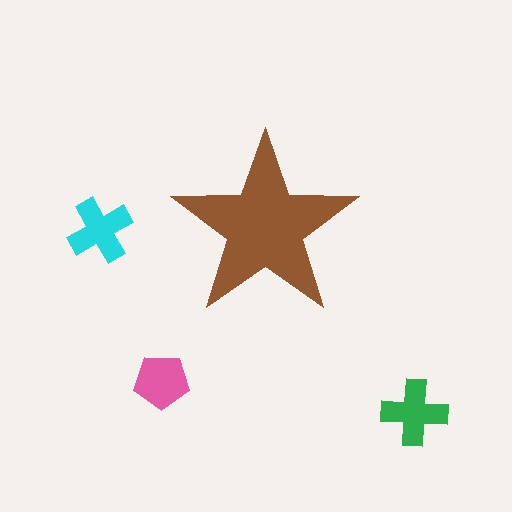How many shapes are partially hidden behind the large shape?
0 shapes are partially hidden.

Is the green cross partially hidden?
No, the green cross is fully visible.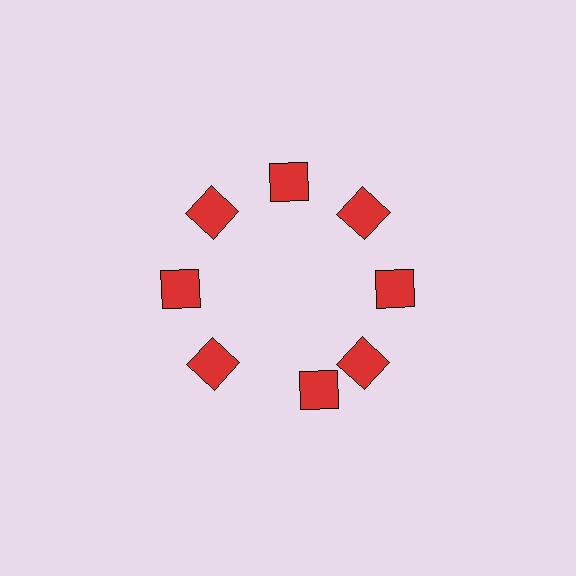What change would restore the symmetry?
The symmetry would be restored by rotating it back into even spacing with its neighbors so that all 8 squares sit at equal angles and equal distance from the center.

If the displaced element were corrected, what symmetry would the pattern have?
It would have 8-fold rotational symmetry — the pattern would map onto itself every 45 degrees.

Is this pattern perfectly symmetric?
No. The 8 red squares are arranged in a ring, but one element near the 6 o'clock position is rotated out of alignment along the ring, breaking the 8-fold rotational symmetry.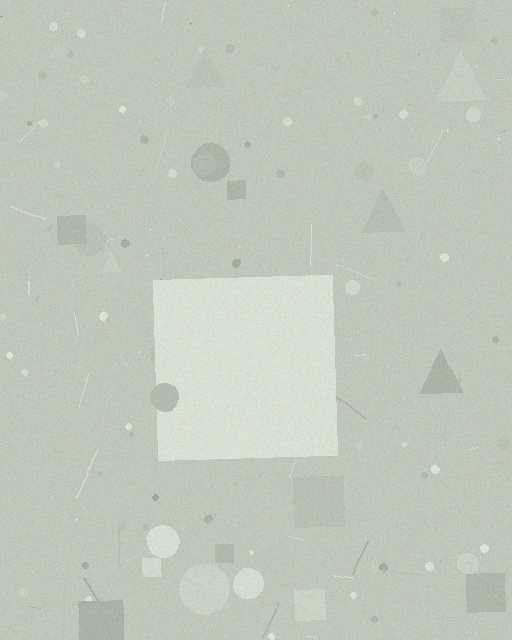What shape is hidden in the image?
A square is hidden in the image.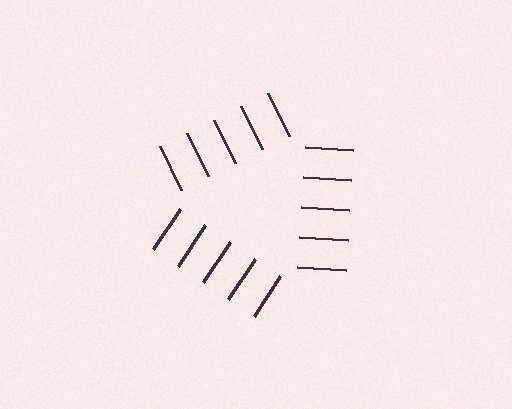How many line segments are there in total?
15 — 5 along each of the 3 edges.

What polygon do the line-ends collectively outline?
An illusory triangle — the line segments terminate on its edges but no continuous stroke is drawn.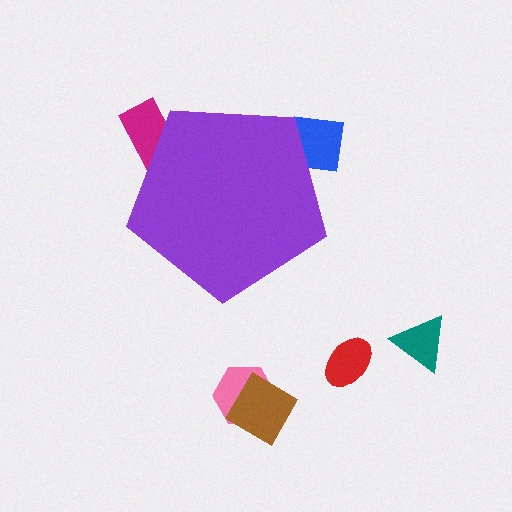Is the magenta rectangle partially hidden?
Yes, the magenta rectangle is partially hidden behind the purple pentagon.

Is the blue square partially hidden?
Yes, the blue square is partially hidden behind the purple pentagon.